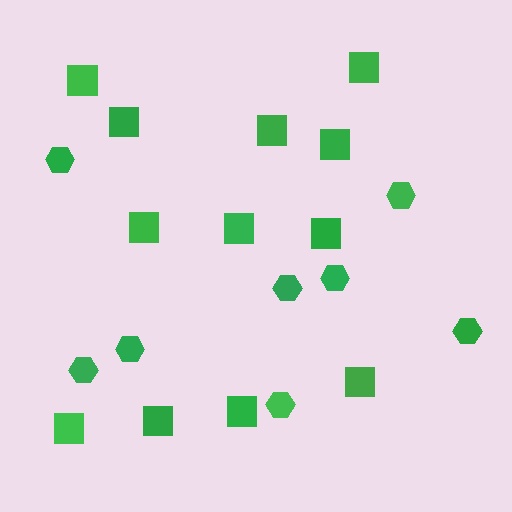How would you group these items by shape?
There are 2 groups: one group of squares (12) and one group of hexagons (8).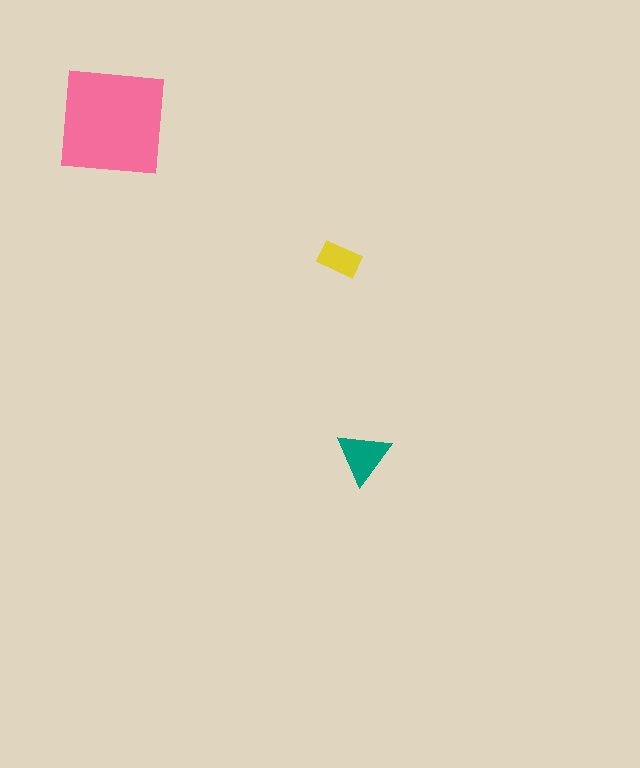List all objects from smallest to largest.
The yellow rectangle, the teal triangle, the pink square.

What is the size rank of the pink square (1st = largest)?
1st.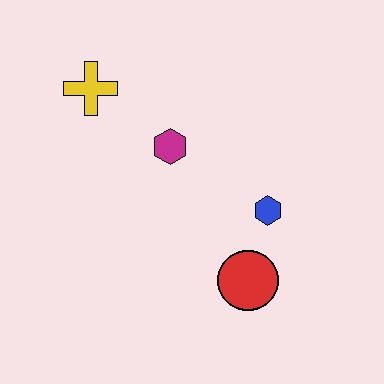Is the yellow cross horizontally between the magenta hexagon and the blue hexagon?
No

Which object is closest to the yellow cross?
The magenta hexagon is closest to the yellow cross.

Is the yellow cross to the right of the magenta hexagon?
No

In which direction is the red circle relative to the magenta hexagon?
The red circle is below the magenta hexagon.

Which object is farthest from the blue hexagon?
The yellow cross is farthest from the blue hexagon.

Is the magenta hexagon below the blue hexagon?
No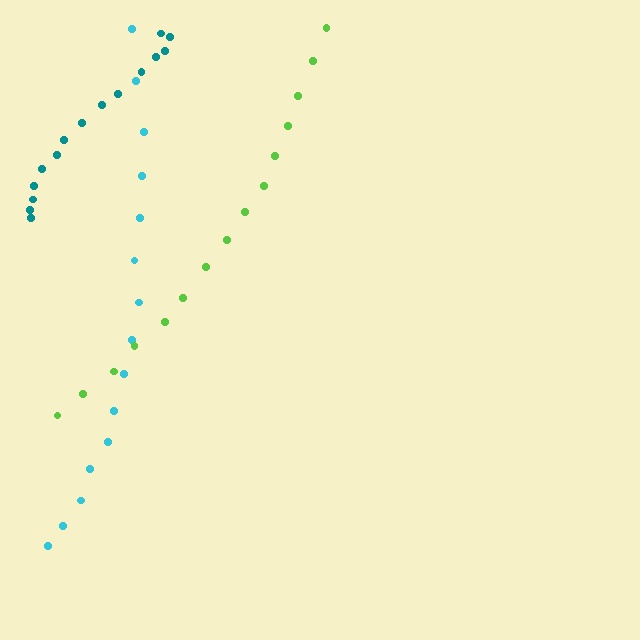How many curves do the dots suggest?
There are 3 distinct paths.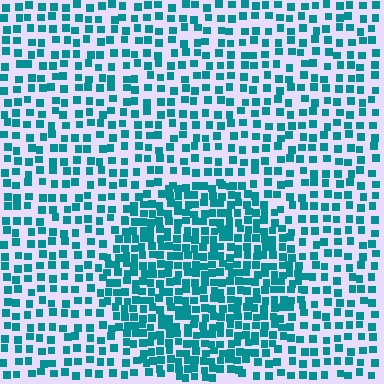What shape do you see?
I see a circle.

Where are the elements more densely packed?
The elements are more densely packed inside the circle boundary.